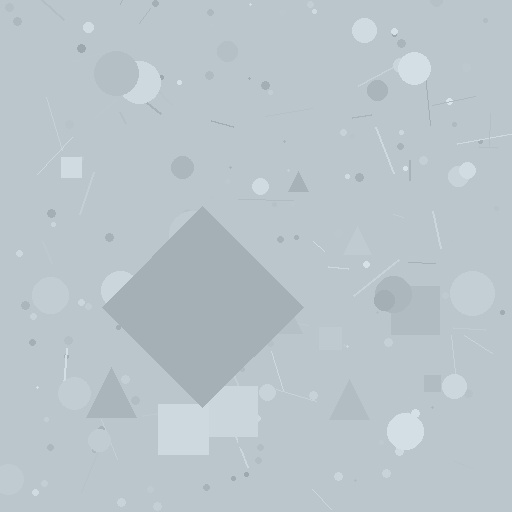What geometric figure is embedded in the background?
A diamond is embedded in the background.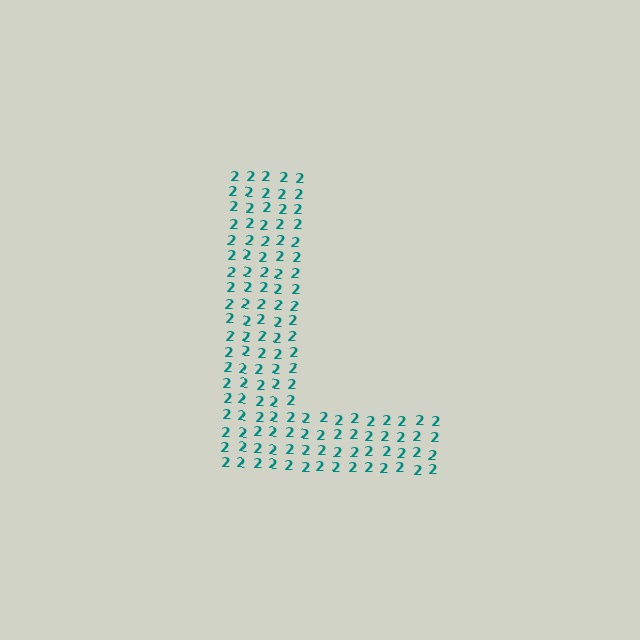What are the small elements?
The small elements are digit 2's.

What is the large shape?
The large shape is the letter L.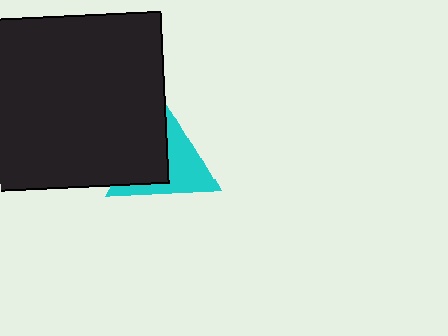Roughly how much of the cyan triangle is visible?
About half of it is visible (roughly 49%).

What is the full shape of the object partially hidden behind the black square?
The partially hidden object is a cyan triangle.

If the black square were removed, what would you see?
You would see the complete cyan triangle.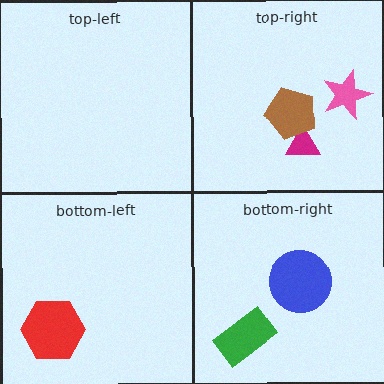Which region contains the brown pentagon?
The top-right region.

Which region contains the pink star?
The top-right region.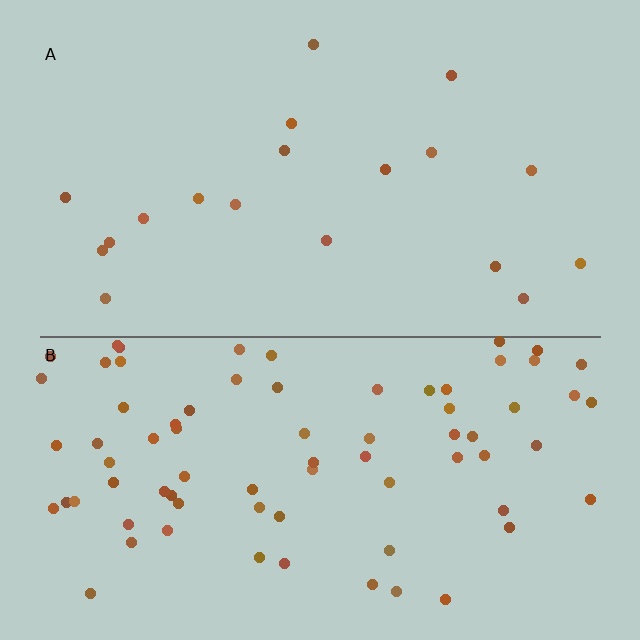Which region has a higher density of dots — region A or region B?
B (the bottom).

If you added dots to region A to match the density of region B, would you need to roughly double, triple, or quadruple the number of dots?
Approximately quadruple.